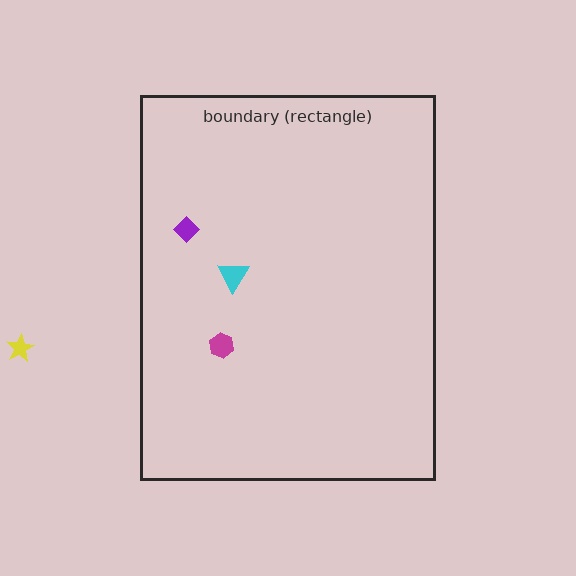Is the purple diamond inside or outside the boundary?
Inside.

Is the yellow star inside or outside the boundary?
Outside.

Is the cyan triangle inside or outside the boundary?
Inside.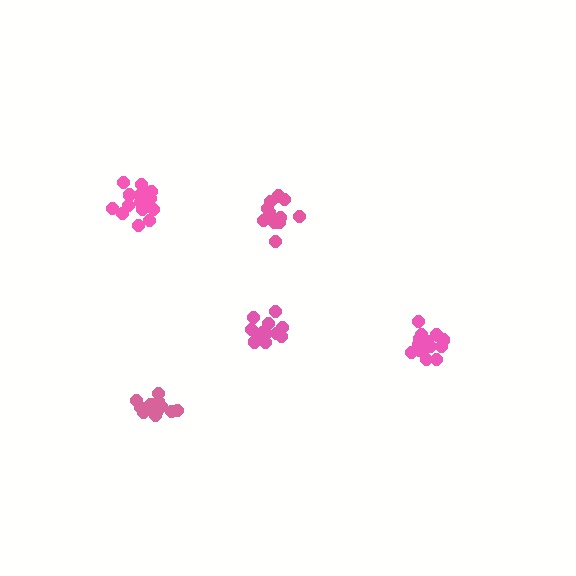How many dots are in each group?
Group 1: 17 dots, Group 2: 17 dots, Group 3: 14 dots, Group 4: 12 dots, Group 5: 16 dots (76 total).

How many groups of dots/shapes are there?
There are 5 groups.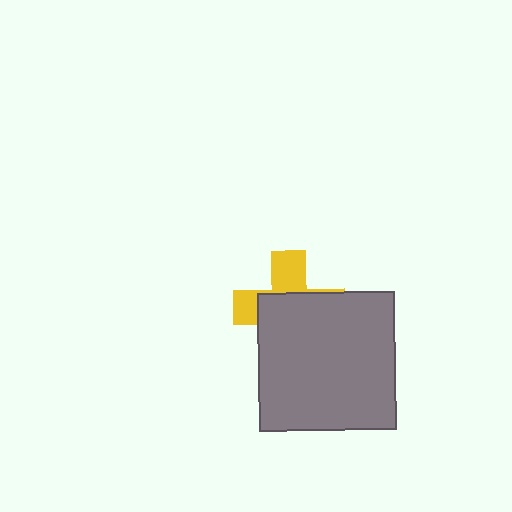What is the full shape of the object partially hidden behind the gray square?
The partially hidden object is a yellow cross.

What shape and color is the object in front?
The object in front is a gray square.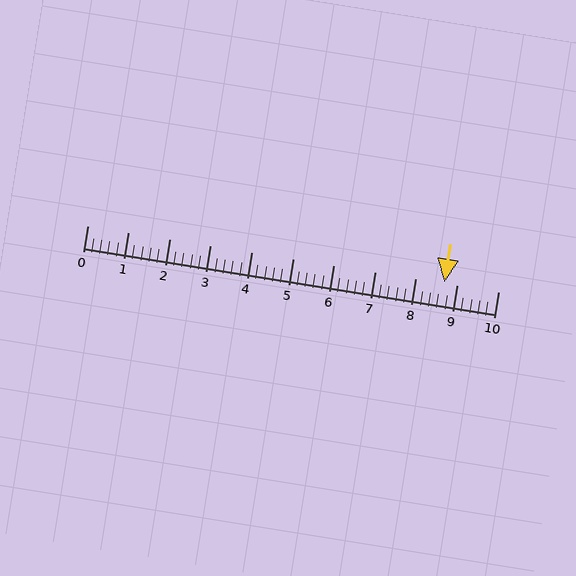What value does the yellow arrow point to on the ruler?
The yellow arrow points to approximately 8.7.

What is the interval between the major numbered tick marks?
The major tick marks are spaced 1 units apart.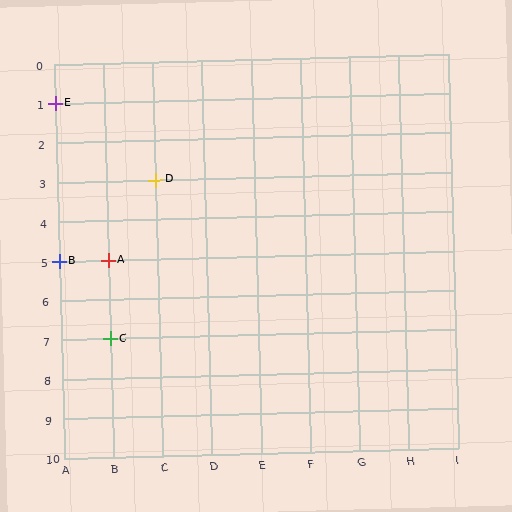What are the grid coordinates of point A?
Point A is at grid coordinates (B, 5).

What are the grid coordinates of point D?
Point D is at grid coordinates (C, 3).